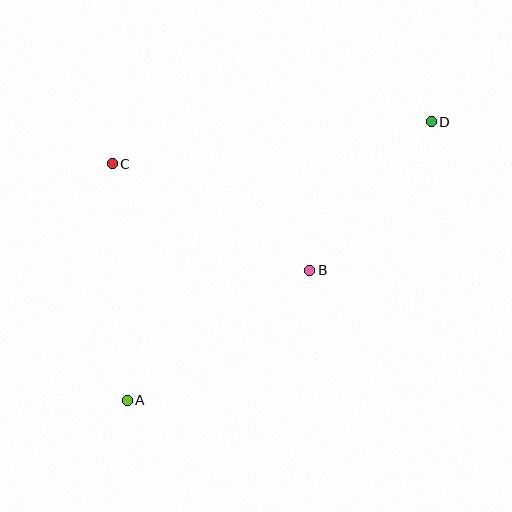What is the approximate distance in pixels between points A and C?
The distance between A and C is approximately 237 pixels.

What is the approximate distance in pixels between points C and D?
The distance between C and D is approximately 322 pixels.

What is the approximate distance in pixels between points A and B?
The distance between A and B is approximately 224 pixels.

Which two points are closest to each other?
Points B and D are closest to each other.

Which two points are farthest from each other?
Points A and D are farthest from each other.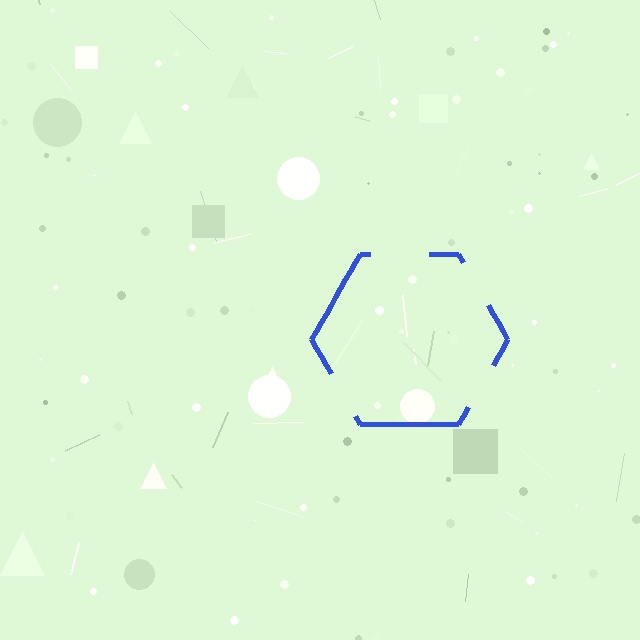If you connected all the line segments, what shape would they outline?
They would outline a hexagon.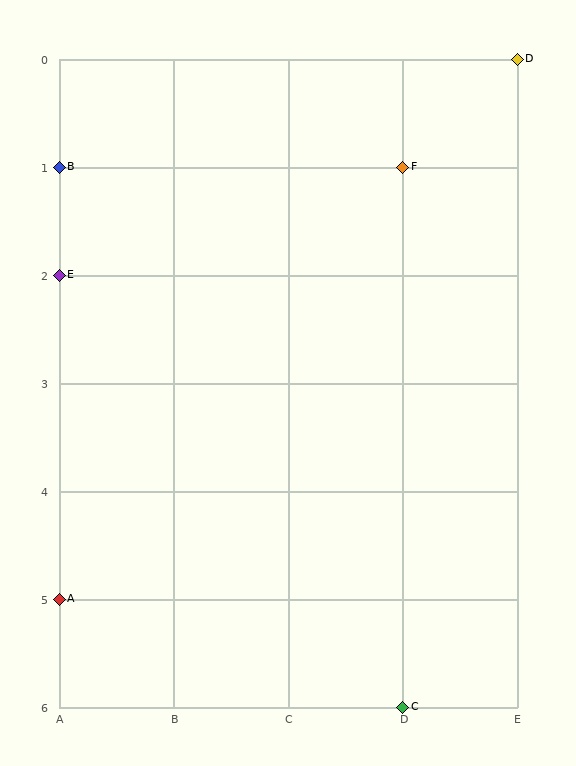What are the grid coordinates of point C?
Point C is at grid coordinates (D, 6).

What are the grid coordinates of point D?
Point D is at grid coordinates (E, 0).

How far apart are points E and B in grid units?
Points E and B are 1 row apart.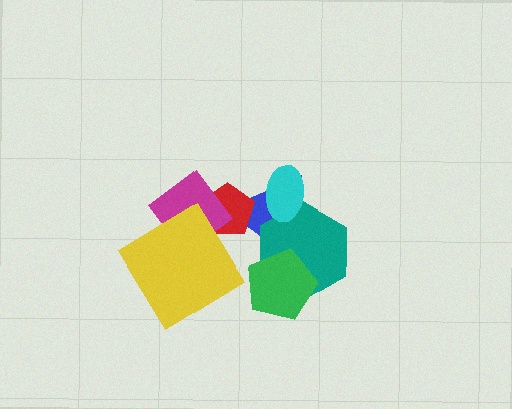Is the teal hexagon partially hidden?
Yes, it is partially covered by another shape.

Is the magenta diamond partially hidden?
Yes, it is partially covered by another shape.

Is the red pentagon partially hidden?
Yes, it is partially covered by another shape.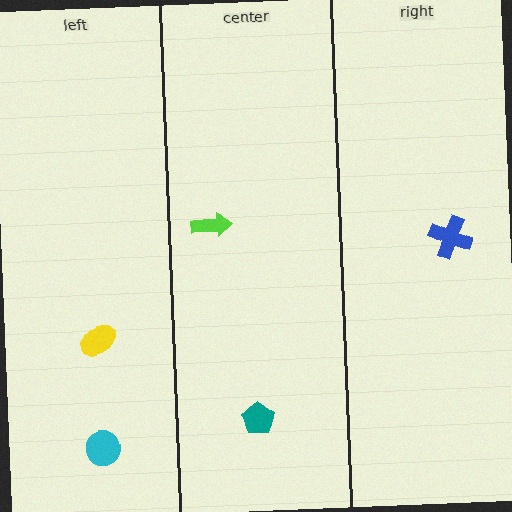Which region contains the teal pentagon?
The center region.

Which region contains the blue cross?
The right region.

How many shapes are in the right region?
1.